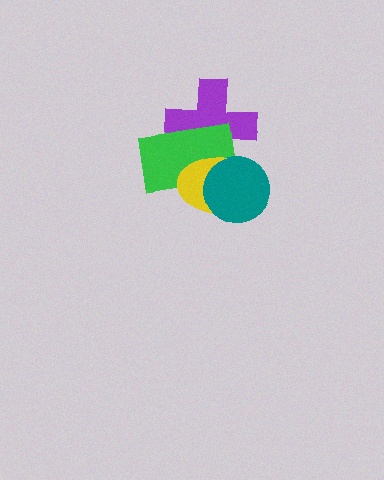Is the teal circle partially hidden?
No, no other shape covers it.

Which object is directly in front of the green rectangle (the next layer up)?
The yellow ellipse is directly in front of the green rectangle.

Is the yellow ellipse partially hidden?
Yes, it is partially covered by another shape.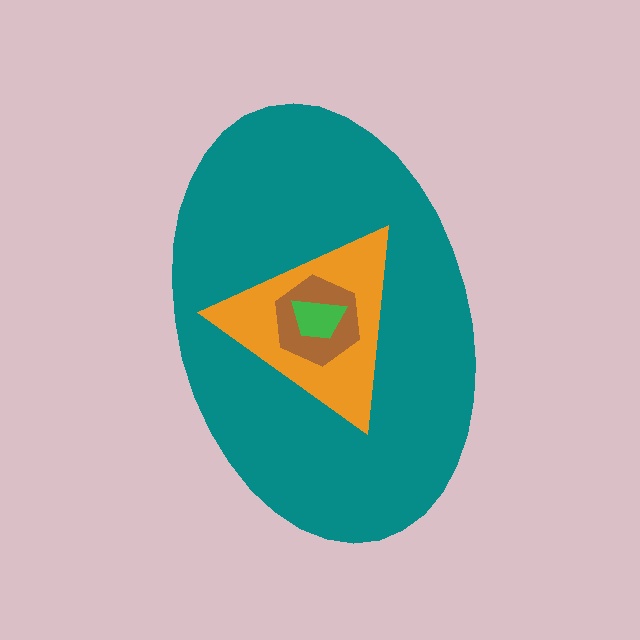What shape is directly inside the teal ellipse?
The orange triangle.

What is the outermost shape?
The teal ellipse.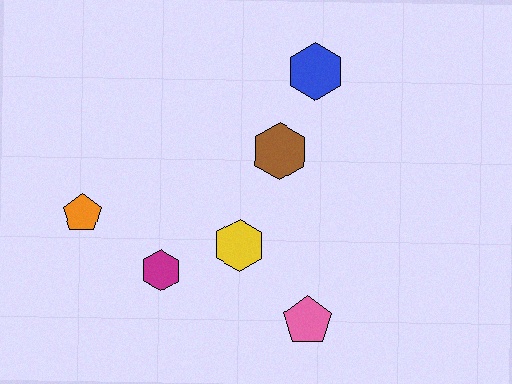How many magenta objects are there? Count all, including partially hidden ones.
There is 1 magenta object.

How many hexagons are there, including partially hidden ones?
There are 4 hexagons.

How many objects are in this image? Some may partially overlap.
There are 6 objects.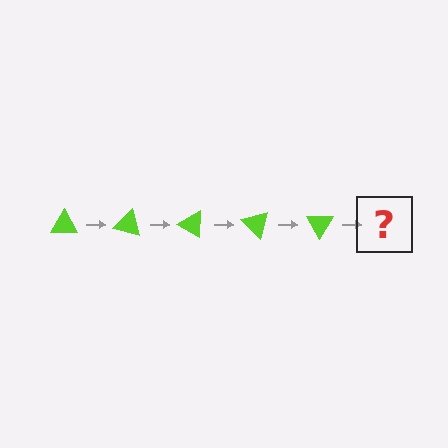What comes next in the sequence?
The next element should be a lime triangle rotated 75 degrees.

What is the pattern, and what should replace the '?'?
The pattern is that the triangle rotates 15 degrees each step. The '?' should be a lime triangle rotated 75 degrees.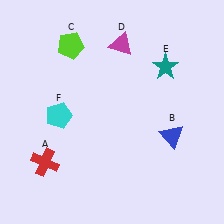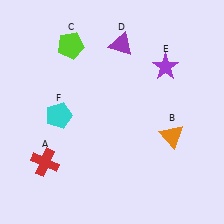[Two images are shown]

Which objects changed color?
B changed from blue to orange. D changed from magenta to purple. E changed from teal to purple.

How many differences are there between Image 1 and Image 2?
There are 3 differences between the two images.